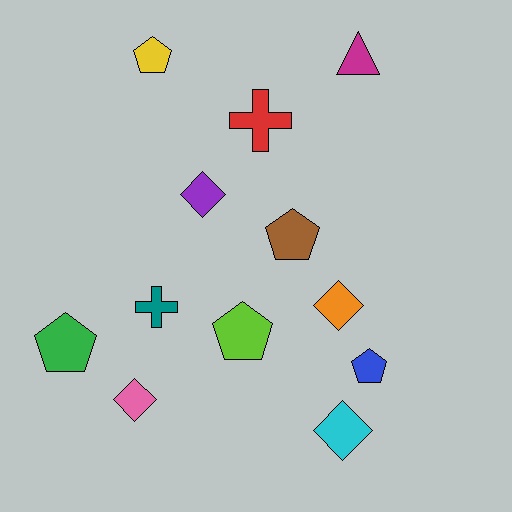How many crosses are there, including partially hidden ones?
There are 2 crosses.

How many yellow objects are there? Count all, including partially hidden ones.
There is 1 yellow object.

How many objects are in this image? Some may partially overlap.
There are 12 objects.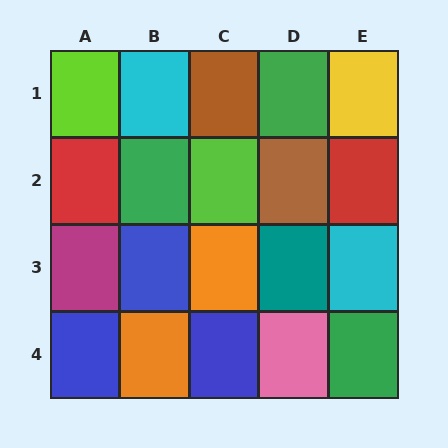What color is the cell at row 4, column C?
Blue.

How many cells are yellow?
1 cell is yellow.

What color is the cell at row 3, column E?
Cyan.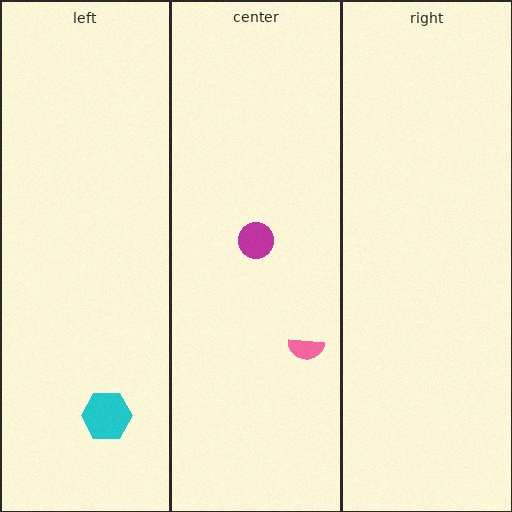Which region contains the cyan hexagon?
The left region.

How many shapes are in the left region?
1.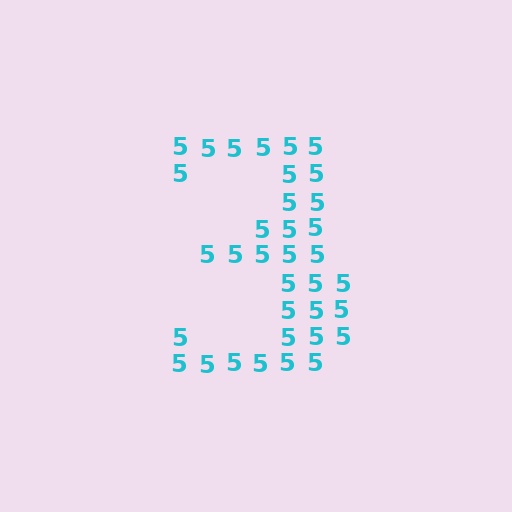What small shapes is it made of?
It is made of small digit 5's.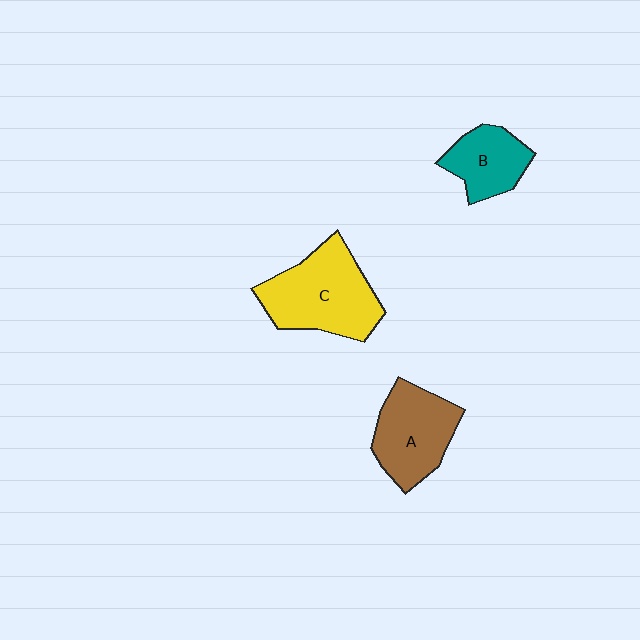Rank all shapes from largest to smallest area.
From largest to smallest: C (yellow), A (brown), B (teal).